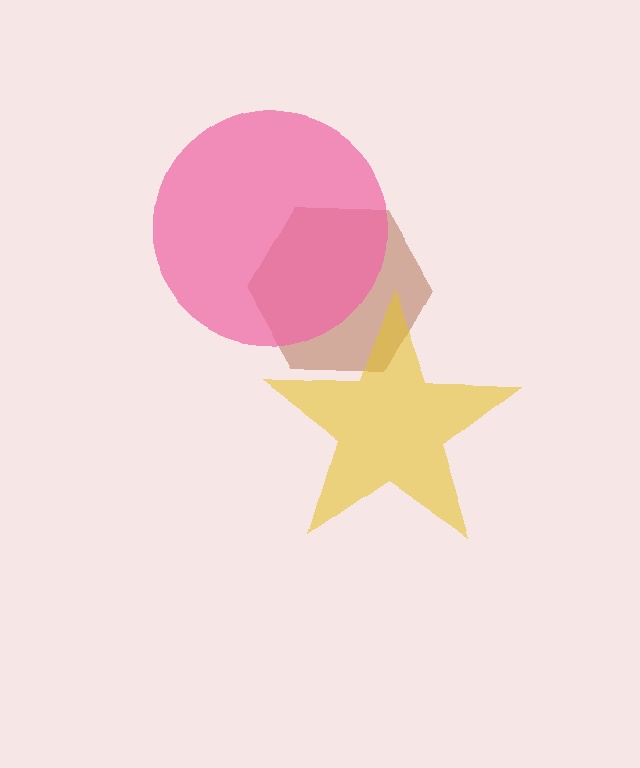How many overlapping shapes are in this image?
There are 3 overlapping shapes in the image.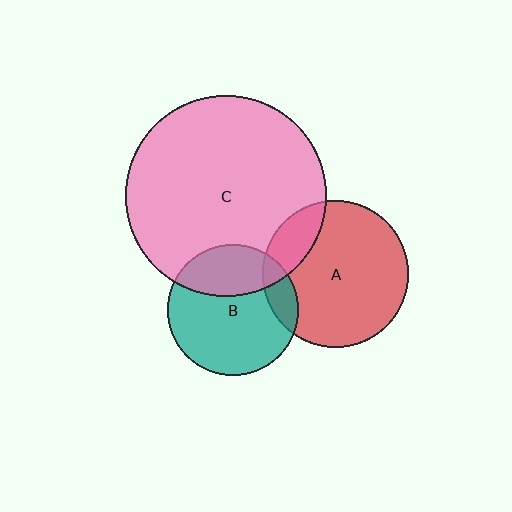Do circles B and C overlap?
Yes.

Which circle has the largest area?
Circle C (pink).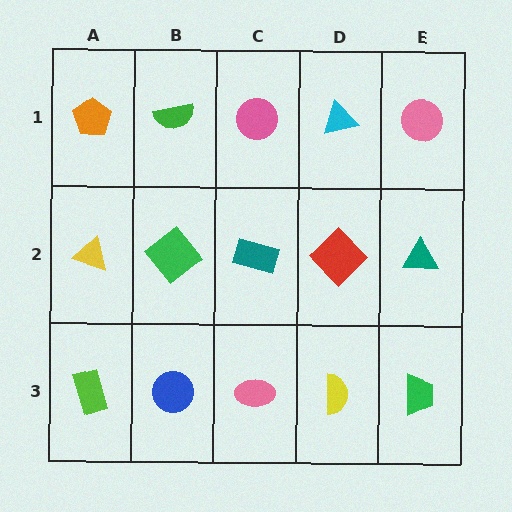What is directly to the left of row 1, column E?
A cyan triangle.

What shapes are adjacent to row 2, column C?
A pink circle (row 1, column C), a pink ellipse (row 3, column C), a green diamond (row 2, column B), a red diamond (row 2, column D).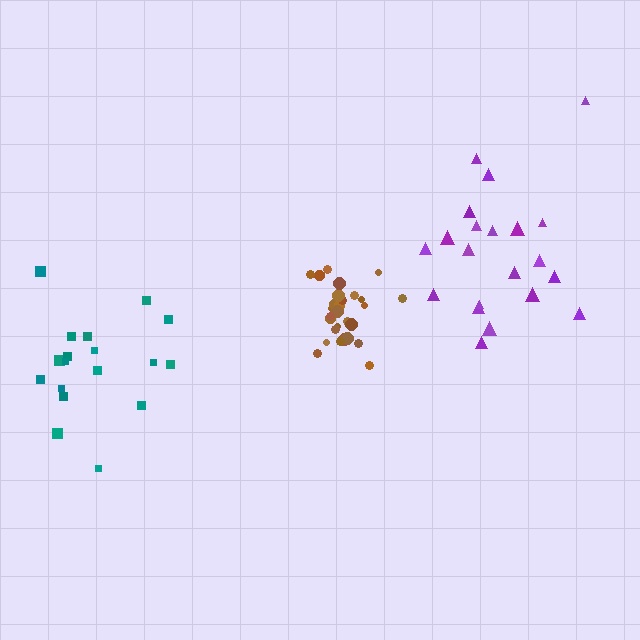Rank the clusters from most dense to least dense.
brown, purple, teal.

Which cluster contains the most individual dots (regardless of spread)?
Brown (28).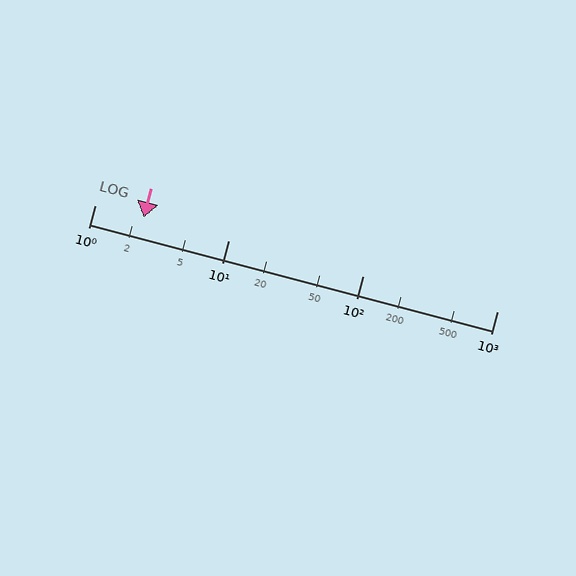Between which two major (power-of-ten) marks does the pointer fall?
The pointer is between 1 and 10.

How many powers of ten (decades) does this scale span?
The scale spans 3 decades, from 1 to 1000.